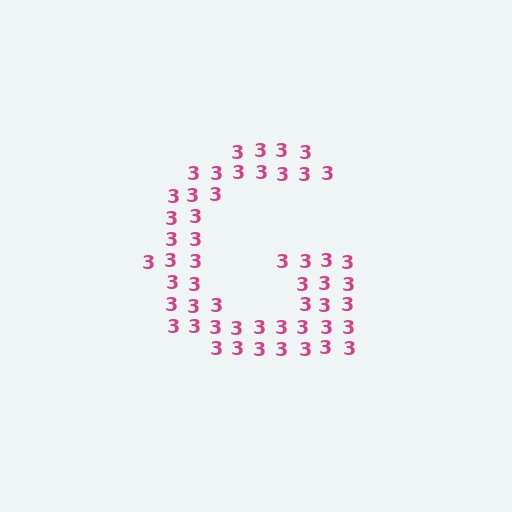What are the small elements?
The small elements are digit 3's.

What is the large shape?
The large shape is the letter G.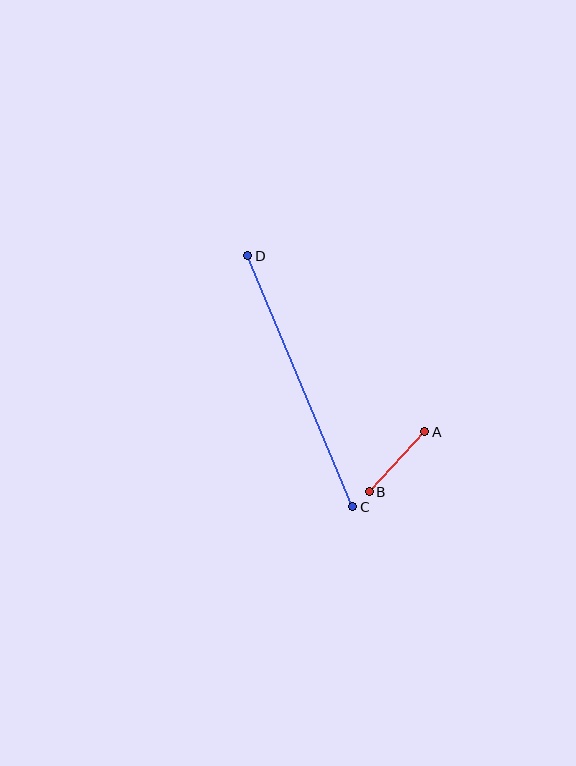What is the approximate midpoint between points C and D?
The midpoint is at approximately (300, 381) pixels.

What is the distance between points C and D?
The distance is approximately 272 pixels.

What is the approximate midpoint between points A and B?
The midpoint is at approximately (397, 462) pixels.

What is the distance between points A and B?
The distance is approximately 82 pixels.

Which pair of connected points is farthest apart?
Points C and D are farthest apart.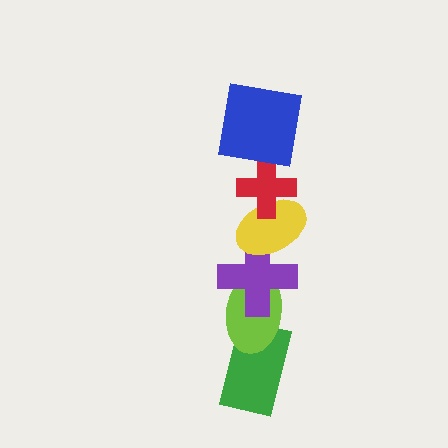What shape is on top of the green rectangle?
The lime ellipse is on top of the green rectangle.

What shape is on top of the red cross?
The blue square is on top of the red cross.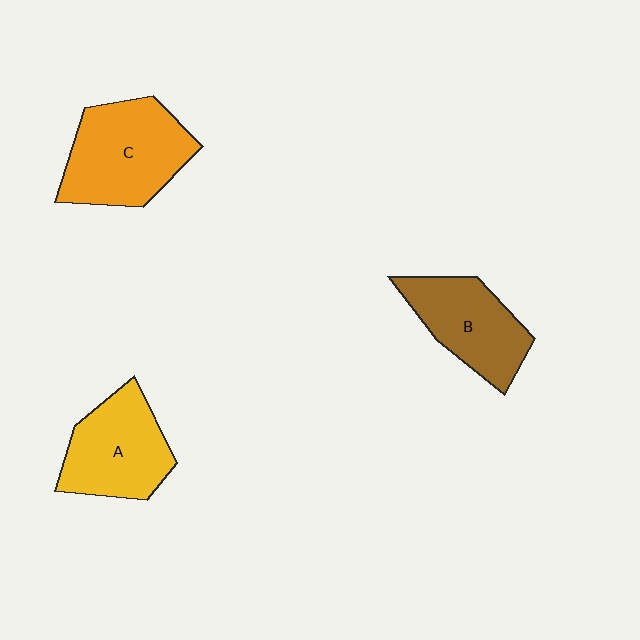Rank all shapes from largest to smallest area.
From largest to smallest: C (orange), A (yellow), B (brown).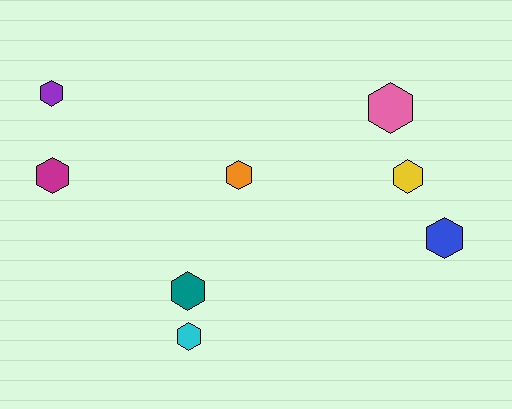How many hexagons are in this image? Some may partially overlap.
There are 8 hexagons.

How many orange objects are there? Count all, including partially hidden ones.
There is 1 orange object.